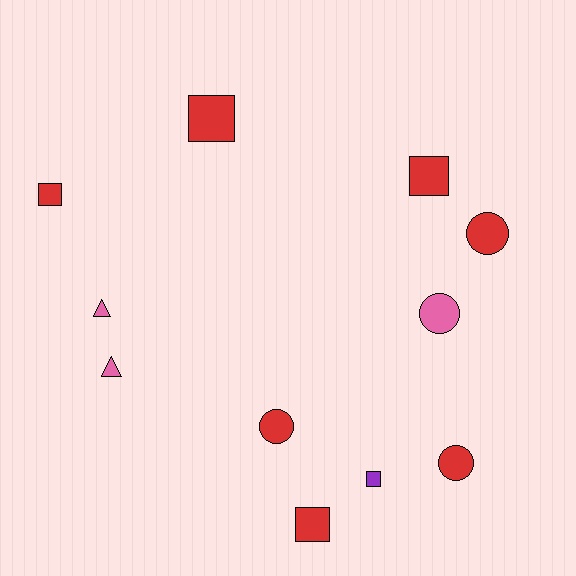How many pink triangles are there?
There are 2 pink triangles.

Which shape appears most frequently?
Square, with 5 objects.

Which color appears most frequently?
Red, with 7 objects.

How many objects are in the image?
There are 11 objects.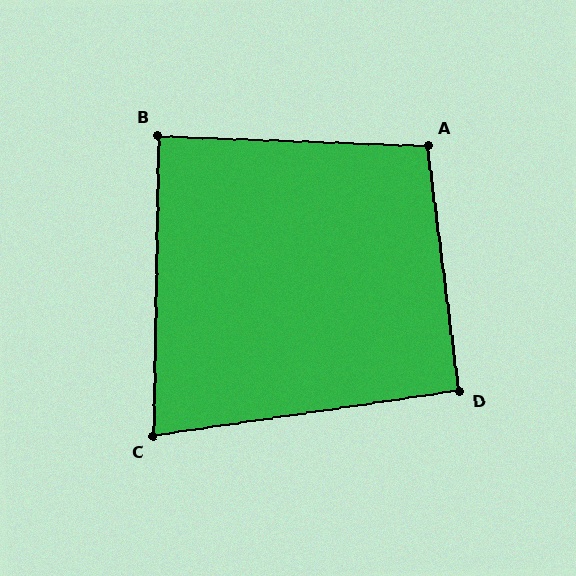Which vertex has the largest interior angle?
A, at approximately 99 degrees.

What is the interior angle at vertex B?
Approximately 89 degrees (approximately right).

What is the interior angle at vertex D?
Approximately 91 degrees (approximately right).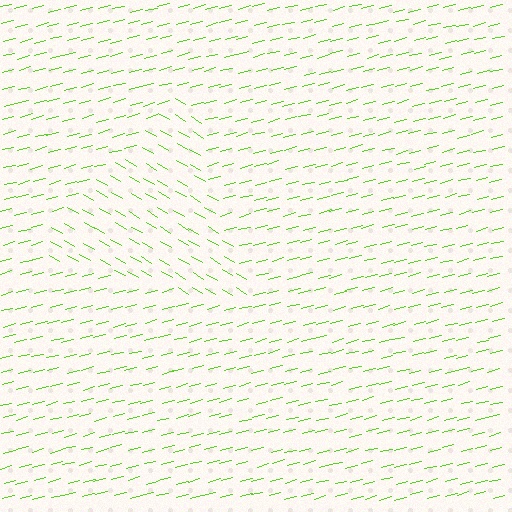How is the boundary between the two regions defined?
The boundary is defined purely by a change in line orientation (approximately 45 degrees difference). All lines are the same color and thickness.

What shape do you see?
I see a triangle.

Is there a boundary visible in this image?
Yes, there is a texture boundary formed by a change in line orientation.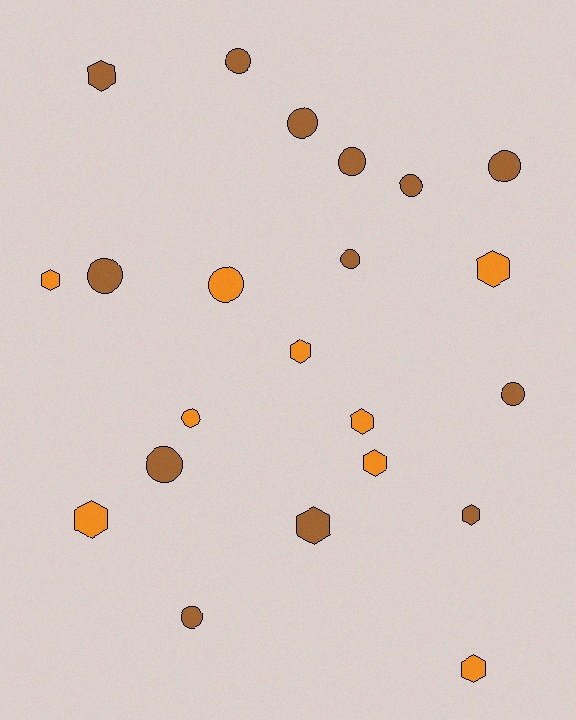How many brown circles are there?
There are 10 brown circles.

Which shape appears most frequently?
Circle, with 12 objects.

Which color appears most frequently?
Brown, with 13 objects.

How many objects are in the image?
There are 22 objects.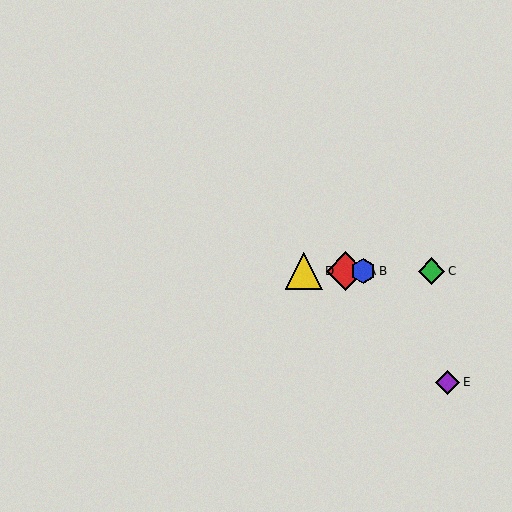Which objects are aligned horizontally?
Objects A, B, C, D are aligned horizontally.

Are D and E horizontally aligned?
No, D is at y≈271 and E is at y≈382.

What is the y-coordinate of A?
Object A is at y≈271.